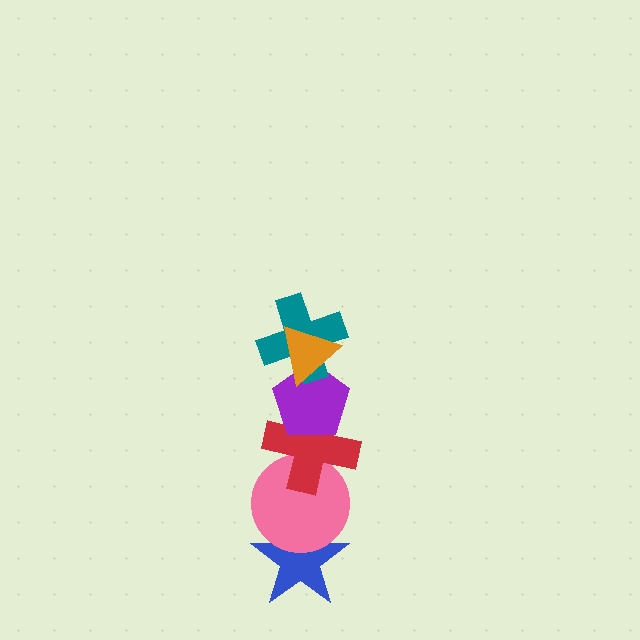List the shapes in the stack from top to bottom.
From top to bottom: the orange triangle, the teal cross, the purple pentagon, the red cross, the pink circle, the blue star.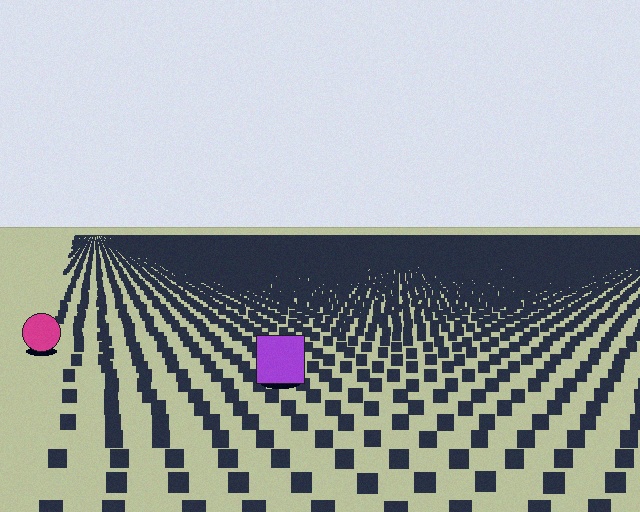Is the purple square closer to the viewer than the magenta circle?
Yes. The purple square is closer — you can tell from the texture gradient: the ground texture is coarser near it.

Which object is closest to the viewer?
The purple square is closest. The texture marks near it are larger and more spread out.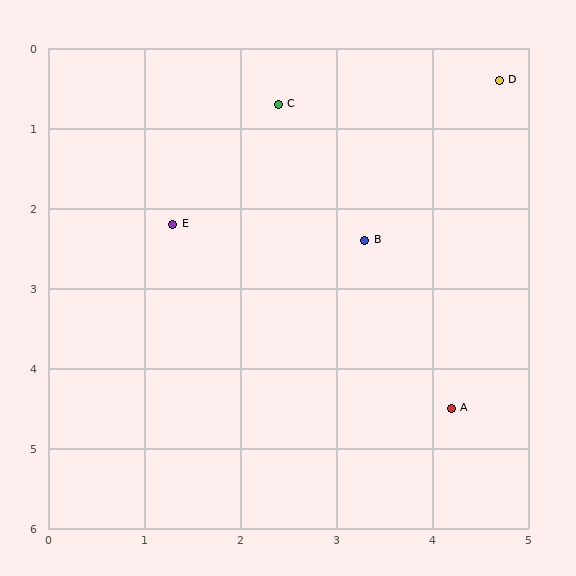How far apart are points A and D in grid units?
Points A and D are about 4.1 grid units apart.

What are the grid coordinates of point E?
Point E is at approximately (1.3, 2.2).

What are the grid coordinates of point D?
Point D is at approximately (4.7, 0.4).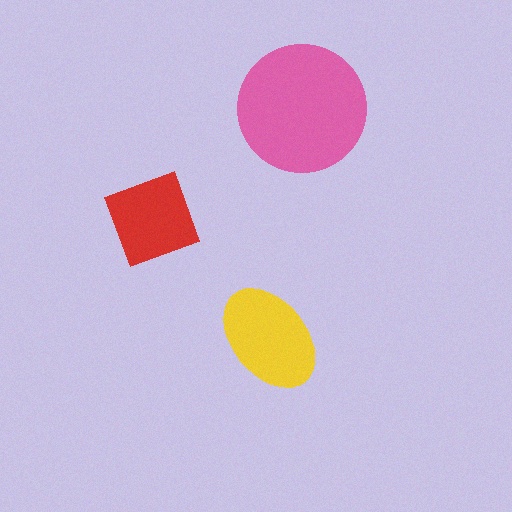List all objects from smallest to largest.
The red square, the yellow ellipse, the pink circle.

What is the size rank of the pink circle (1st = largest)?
1st.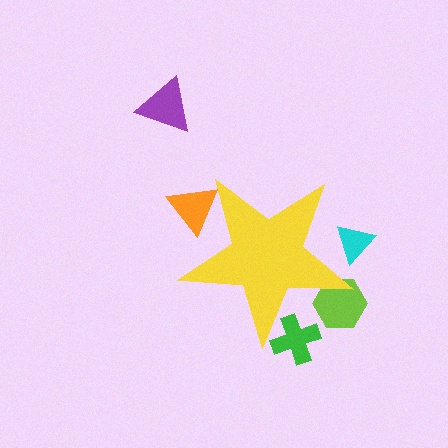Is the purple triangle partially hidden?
No, the purple triangle is fully visible.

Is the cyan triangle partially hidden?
Yes, the cyan triangle is partially hidden behind the yellow star.